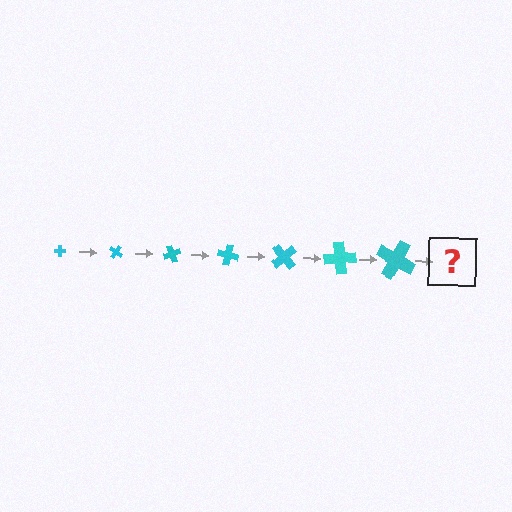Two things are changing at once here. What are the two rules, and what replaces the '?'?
The two rules are that the cross grows larger each step and it rotates 35 degrees each step. The '?' should be a cross, larger than the previous one and rotated 245 degrees from the start.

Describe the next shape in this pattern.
It should be a cross, larger than the previous one and rotated 245 degrees from the start.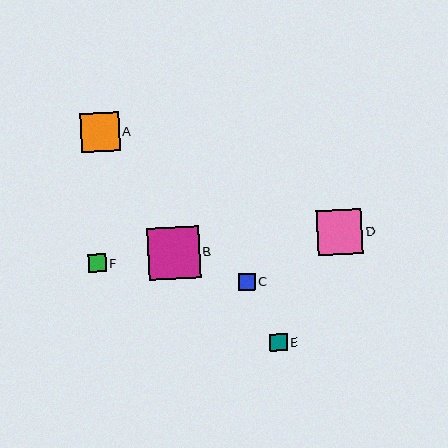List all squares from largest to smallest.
From largest to smallest: B, D, A, F, E, C.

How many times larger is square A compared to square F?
Square A is approximately 2.2 times the size of square F.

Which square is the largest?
Square B is the largest with a size of approximately 52 pixels.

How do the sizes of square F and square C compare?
Square F and square C are approximately the same size.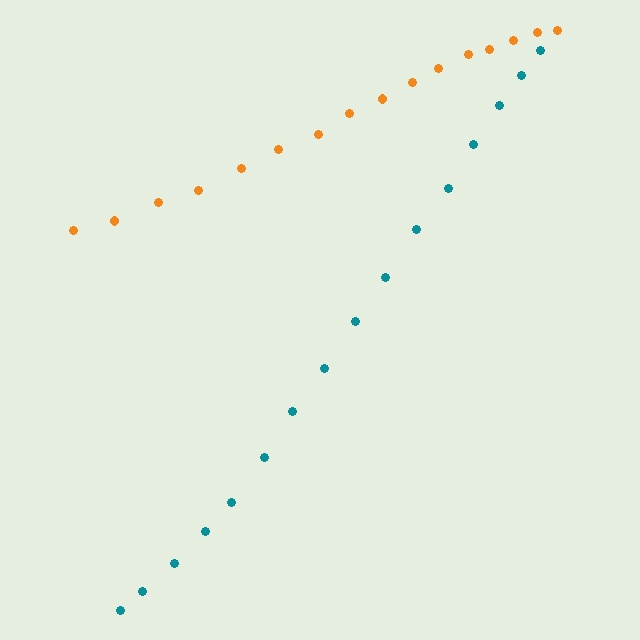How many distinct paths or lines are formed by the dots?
There are 2 distinct paths.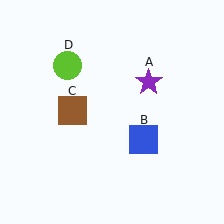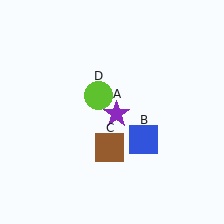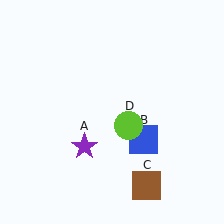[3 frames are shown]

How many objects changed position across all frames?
3 objects changed position: purple star (object A), brown square (object C), lime circle (object D).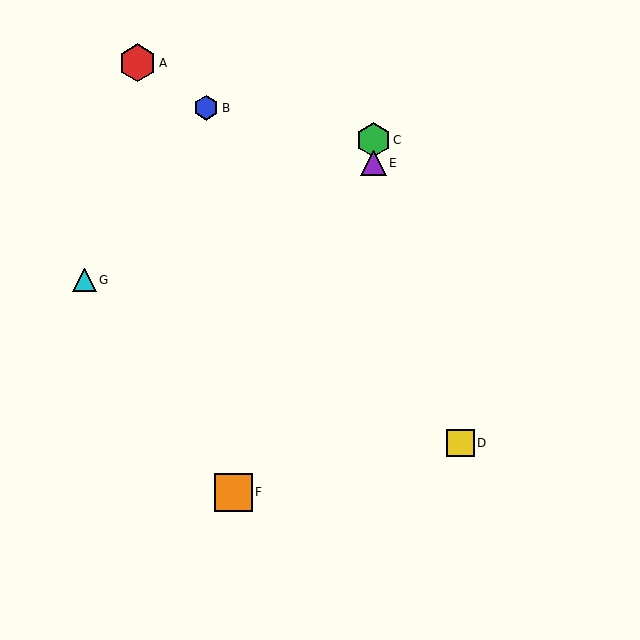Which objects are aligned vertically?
Objects C, E are aligned vertically.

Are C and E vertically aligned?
Yes, both are at x≈373.